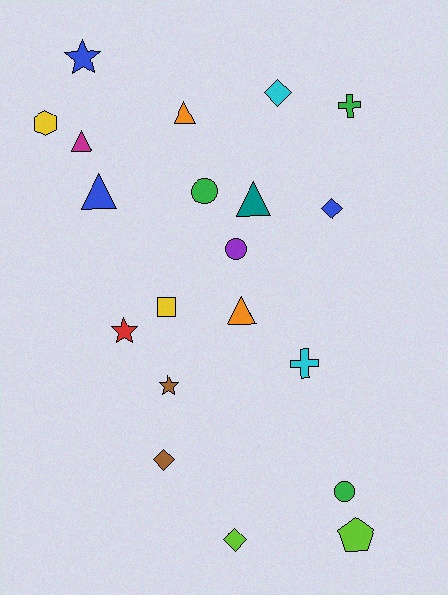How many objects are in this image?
There are 20 objects.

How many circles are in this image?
There are 3 circles.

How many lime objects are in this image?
There are 2 lime objects.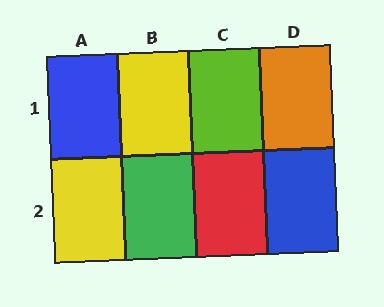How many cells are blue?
2 cells are blue.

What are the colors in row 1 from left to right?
Blue, yellow, lime, orange.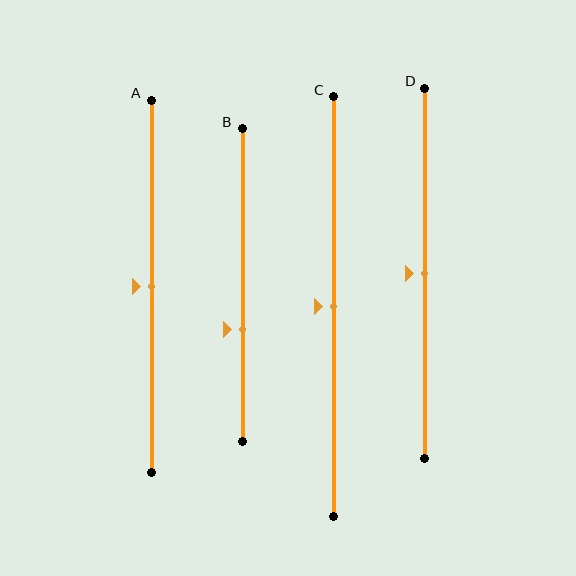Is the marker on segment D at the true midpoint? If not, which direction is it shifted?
Yes, the marker on segment D is at the true midpoint.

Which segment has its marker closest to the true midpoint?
Segment A has its marker closest to the true midpoint.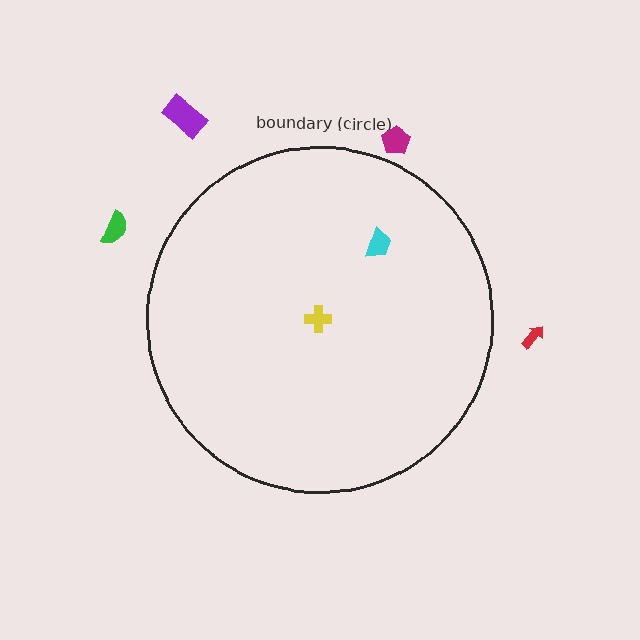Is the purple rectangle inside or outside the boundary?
Outside.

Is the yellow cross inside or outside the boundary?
Inside.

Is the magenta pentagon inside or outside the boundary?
Outside.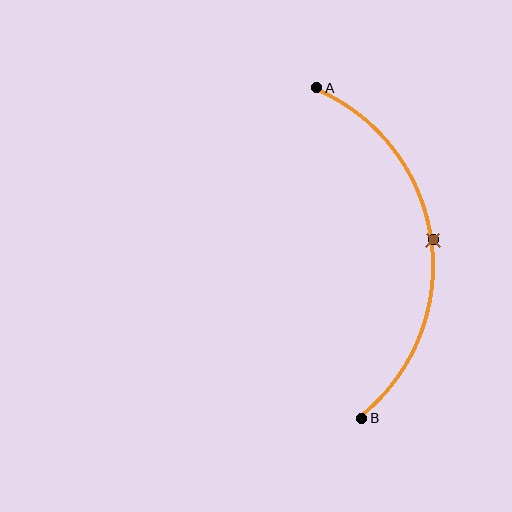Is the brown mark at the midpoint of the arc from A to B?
Yes. The brown mark lies on the arc at equal arc-length from both A and B — it is the arc midpoint.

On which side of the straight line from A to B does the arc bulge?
The arc bulges to the right of the straight line connecting A and B.